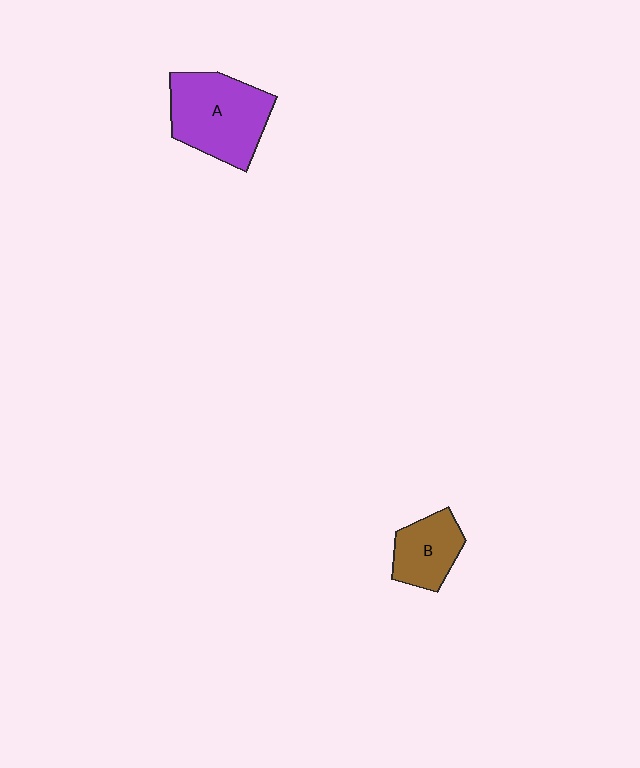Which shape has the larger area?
Shape A (purple).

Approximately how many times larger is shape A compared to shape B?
Approximately 1.7 times.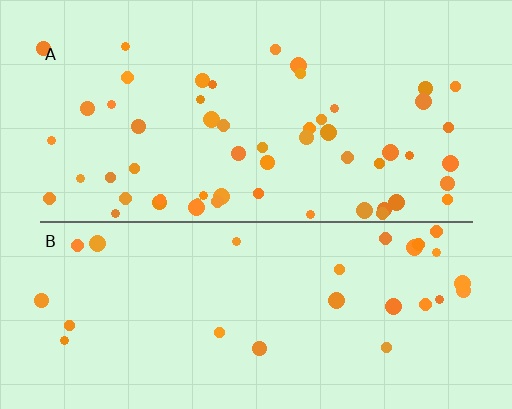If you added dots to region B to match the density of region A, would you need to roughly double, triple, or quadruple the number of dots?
Approximately double.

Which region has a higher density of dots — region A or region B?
A (the top).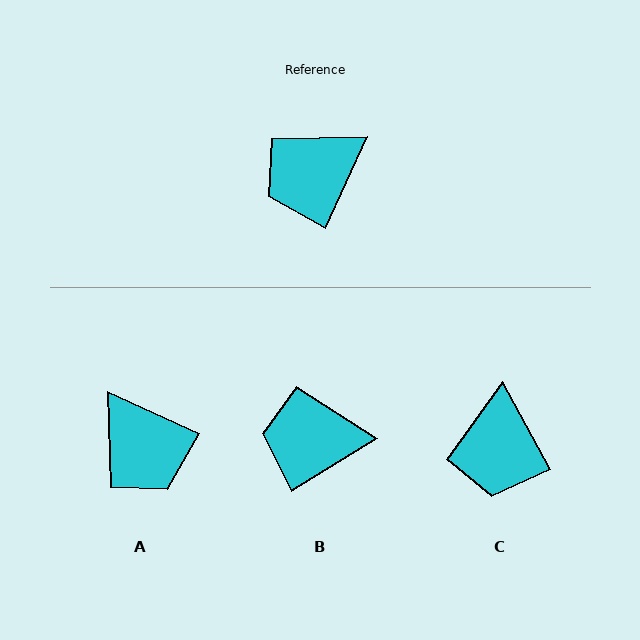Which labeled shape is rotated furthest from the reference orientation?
A, about 90 degrees away.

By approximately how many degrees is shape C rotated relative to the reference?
Approximately 53 degrees counter-clockwise.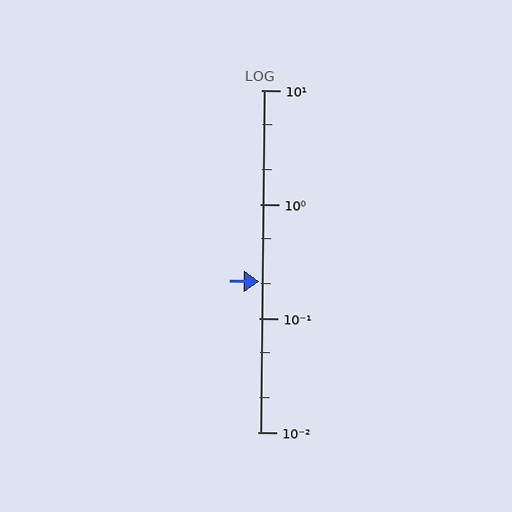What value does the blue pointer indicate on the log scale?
The pointer indicates approximately 0.21.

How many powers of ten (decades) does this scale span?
The scale spans 3 decades, from 0.01 to 10.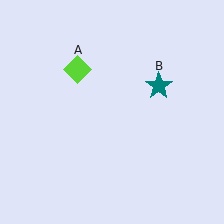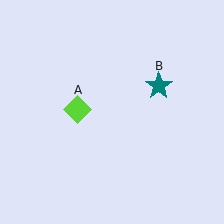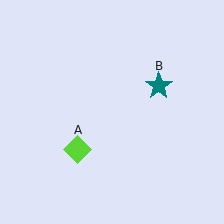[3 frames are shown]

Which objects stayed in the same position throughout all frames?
Teal star (object B) remained stationary.